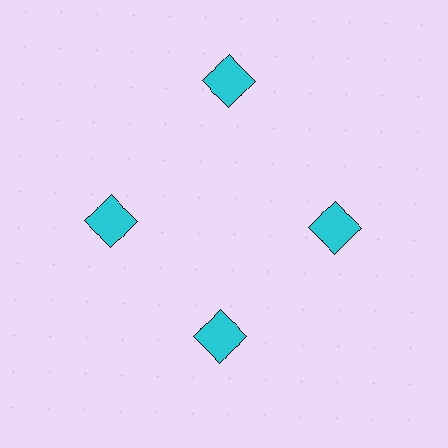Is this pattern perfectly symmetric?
No. The 4 cyan squares are arranged in a ring, but one element near the 12 o'clock position is pushed outward from the center, breaking the 4-fold rotational symmetry.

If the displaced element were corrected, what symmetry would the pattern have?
It would have 4-fold rotational symmetry — the pattern would map onto itself every 90 degrees.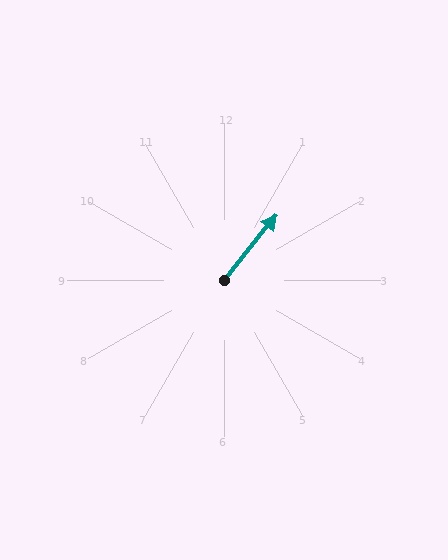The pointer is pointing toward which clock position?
Roughly 1 o'clock.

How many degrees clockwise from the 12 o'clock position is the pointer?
Approximately 39 degrees.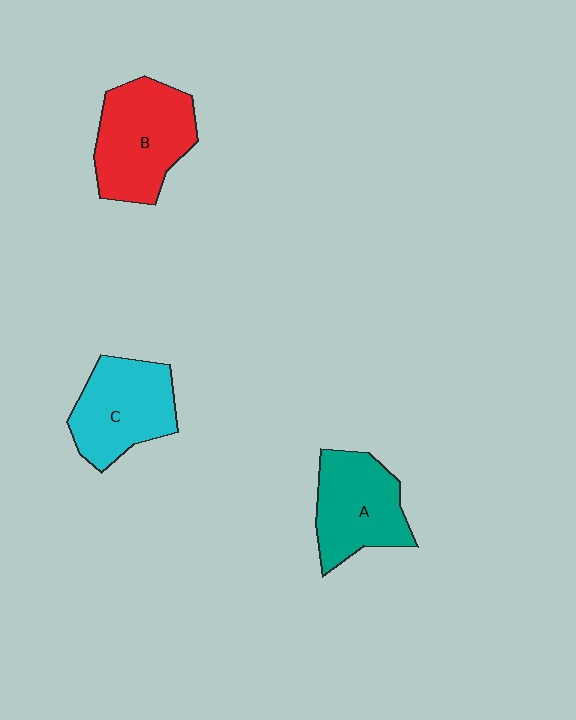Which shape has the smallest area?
Shape A (teal).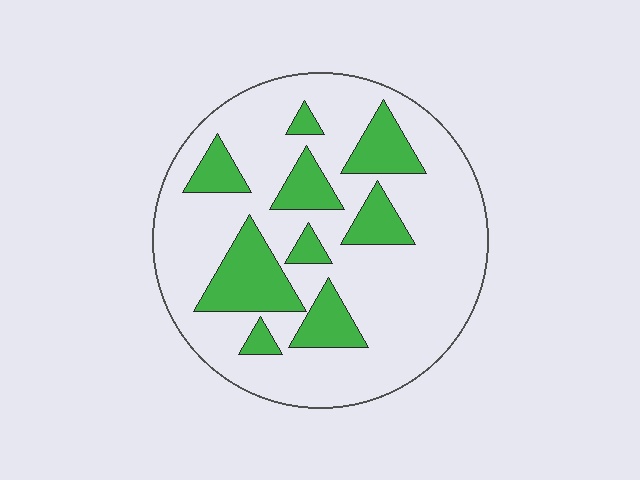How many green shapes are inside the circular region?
9.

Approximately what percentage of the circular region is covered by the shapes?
Approximately 25%.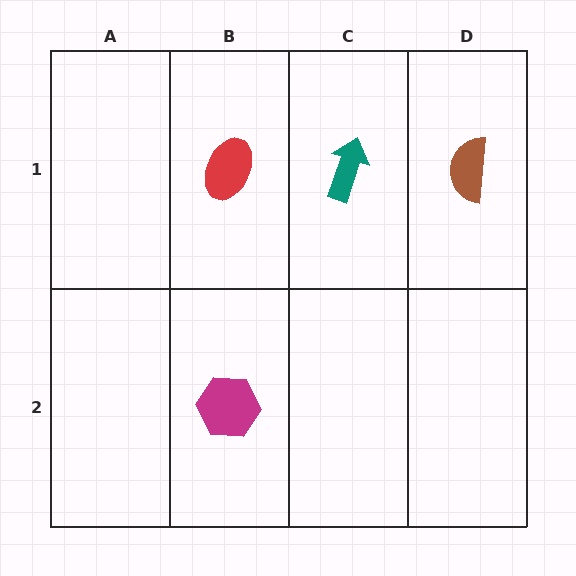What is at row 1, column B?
A red ellipse.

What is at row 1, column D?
A brown semicircle.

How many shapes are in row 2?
1 shape.